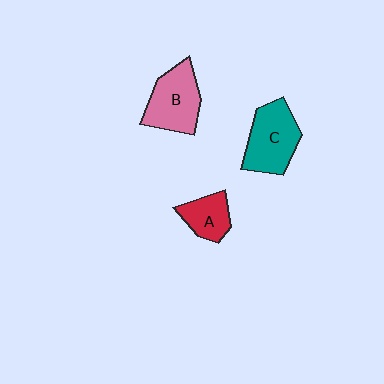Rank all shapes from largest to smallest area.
From largest to smallest: C (teal), B (pink), A (red).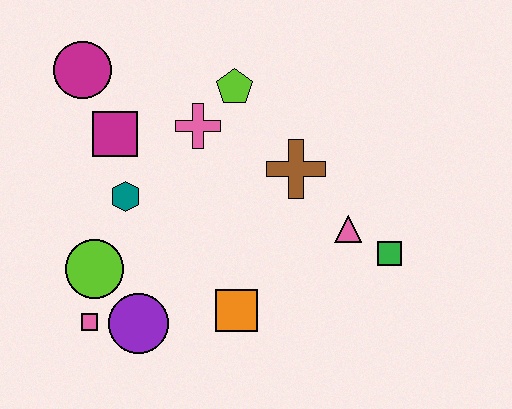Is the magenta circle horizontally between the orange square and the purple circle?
No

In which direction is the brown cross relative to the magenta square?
The brown cross is to the right of the magenta square.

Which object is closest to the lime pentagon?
The pink cross is closest to the lime pentagon.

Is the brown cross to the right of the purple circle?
Yes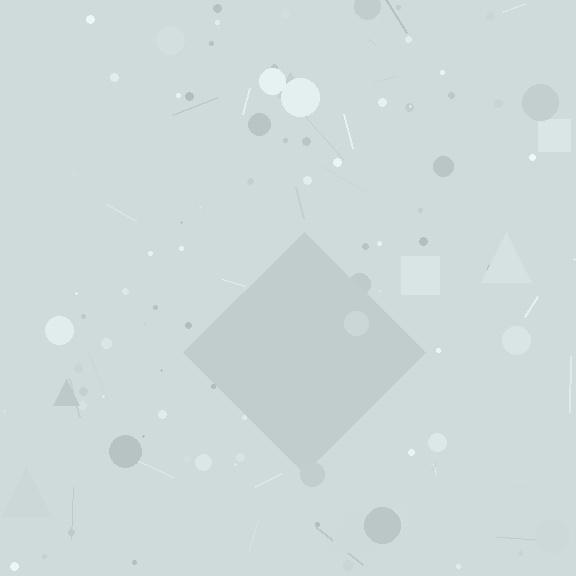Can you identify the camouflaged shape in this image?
The camouflaged shape is a diamond.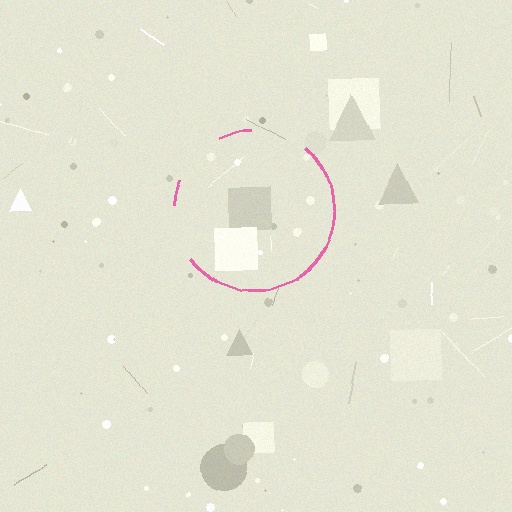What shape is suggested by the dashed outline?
The dashed outline suggests a circle.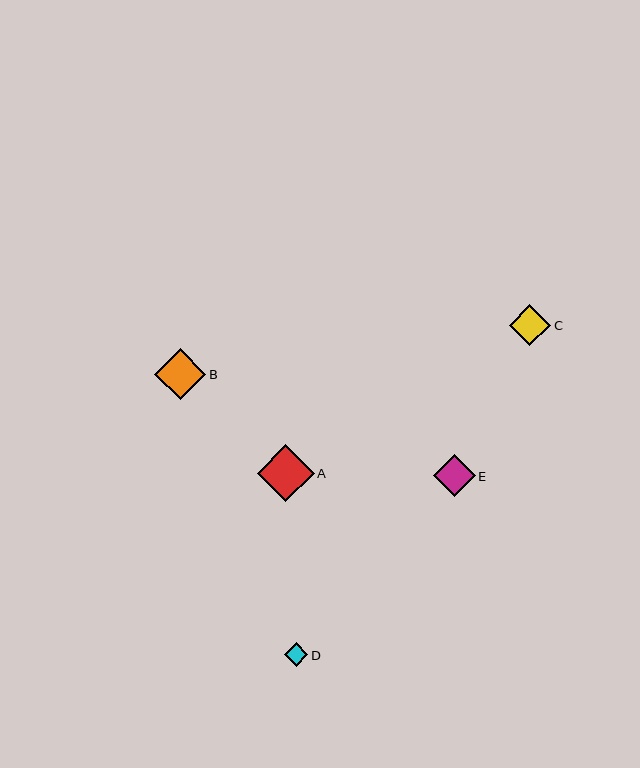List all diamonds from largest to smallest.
From largest to smallest: A, B, E, C, D.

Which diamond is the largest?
Diamond A is the largest with a size of approximately 57 pixels.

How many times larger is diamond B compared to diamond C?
Diamond B is approximately 1.2 times the size of diamond C.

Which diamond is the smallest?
Diamond D is the smallest with a size of approximately 24 pixels.